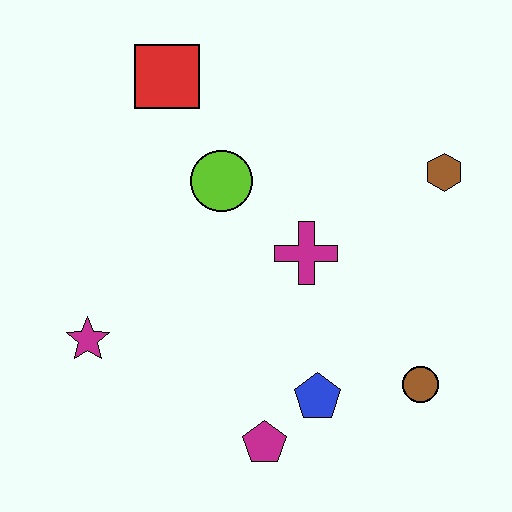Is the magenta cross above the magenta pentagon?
Yes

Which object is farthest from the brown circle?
The red square is farthest from the brown circle.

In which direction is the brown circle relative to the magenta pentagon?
The brown circle is to the right of the magenta pentagon.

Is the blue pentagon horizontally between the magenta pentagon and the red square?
No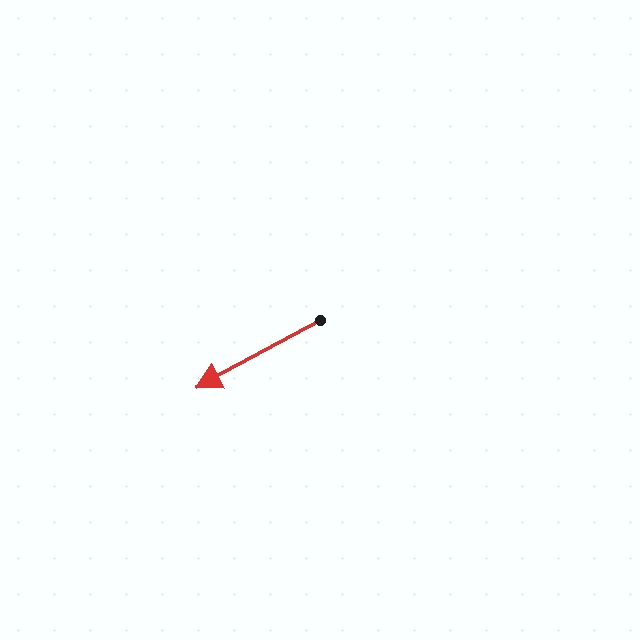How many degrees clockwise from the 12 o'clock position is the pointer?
Approximately 241 degrees.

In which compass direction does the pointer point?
Southwest.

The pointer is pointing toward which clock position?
Roughly 8 o'clock.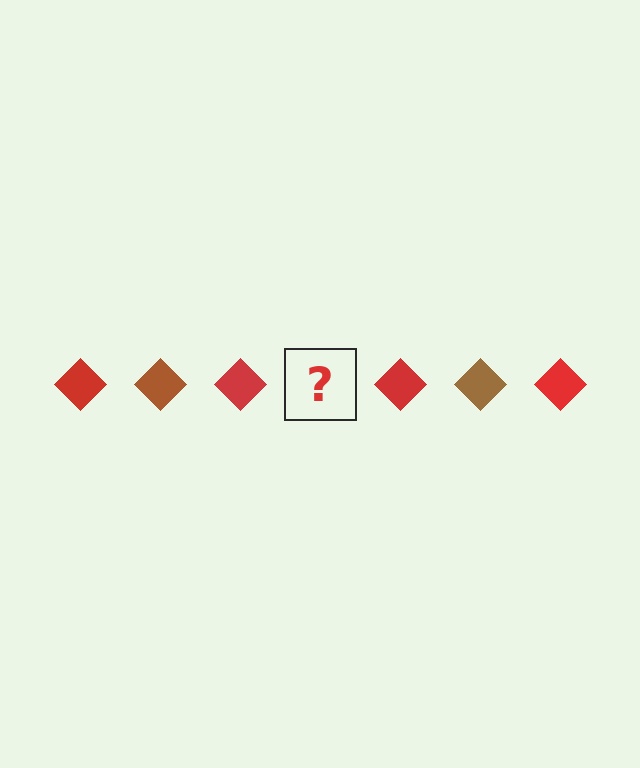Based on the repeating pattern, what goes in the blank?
The blank should be a brown diamond.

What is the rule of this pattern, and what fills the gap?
The rule is that the pattern cycles through red, brown diamonds. The gap should be filled with a brown diamond.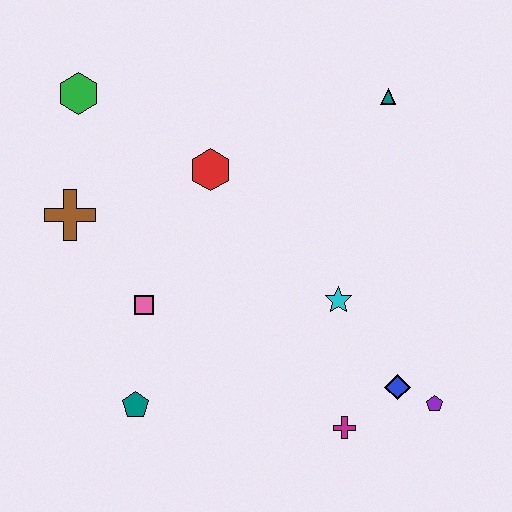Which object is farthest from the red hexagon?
The purple pentagon is farthest from the red hexagon.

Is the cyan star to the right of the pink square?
Yes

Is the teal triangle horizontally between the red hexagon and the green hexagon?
No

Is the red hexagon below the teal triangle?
Yes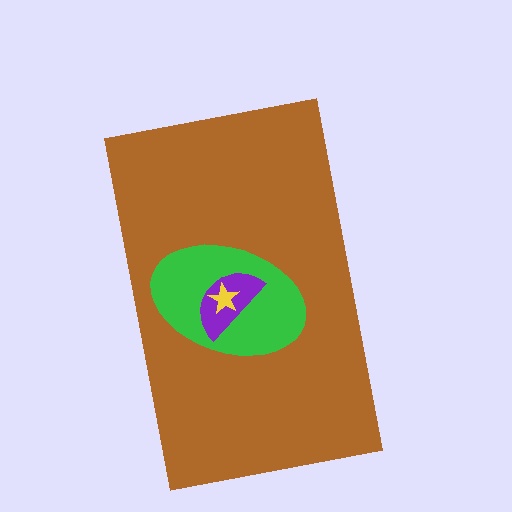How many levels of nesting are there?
4.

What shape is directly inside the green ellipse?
The purple semicircle.